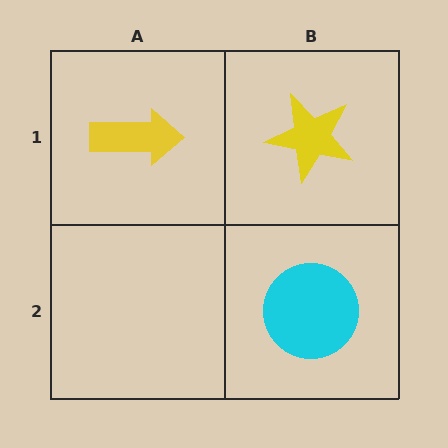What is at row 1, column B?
A yellow star.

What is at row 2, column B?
A cyan circle.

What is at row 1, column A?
A yellow arrow.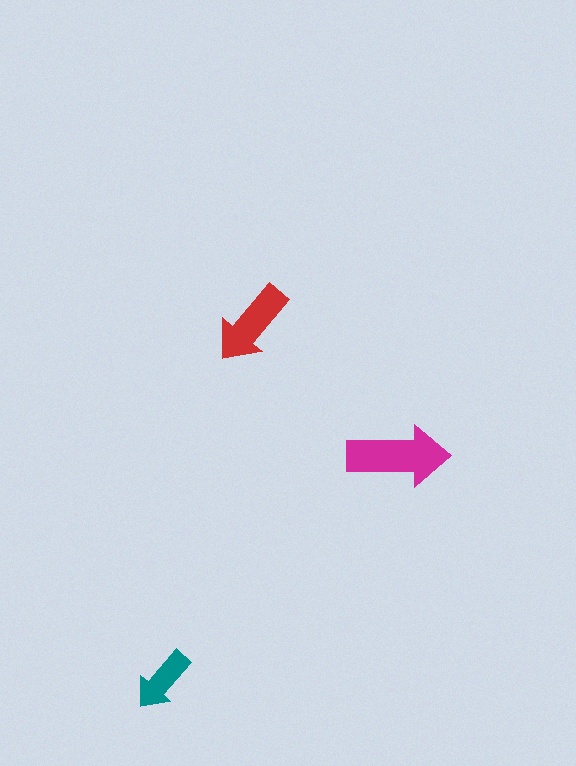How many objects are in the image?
There are 3 objects in the image.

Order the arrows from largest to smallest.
the magenta one, the red one, the teal one.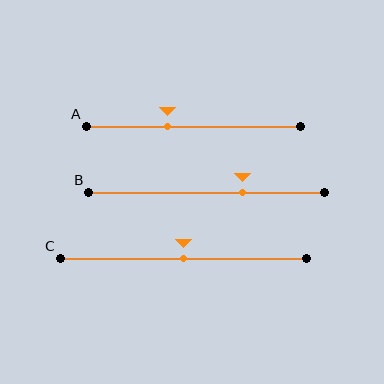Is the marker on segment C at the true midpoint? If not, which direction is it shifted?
Yes, the marker on segment C is at the true midpoint.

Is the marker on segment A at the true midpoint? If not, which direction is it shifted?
No, the marker on segment A is shifted to the left by about 12% of the segment length.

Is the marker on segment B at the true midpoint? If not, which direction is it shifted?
No, the marker on segment B is shifted to the right by about 15% of the segment length.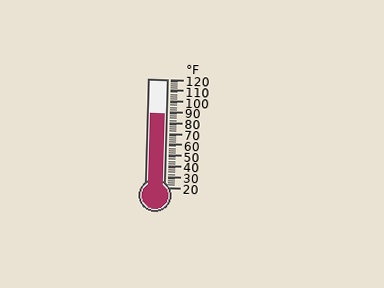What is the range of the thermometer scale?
The thermometer scale ranges from 20°F to 120°F.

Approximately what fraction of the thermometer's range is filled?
The thermometer is filled to approximately 70% of its range.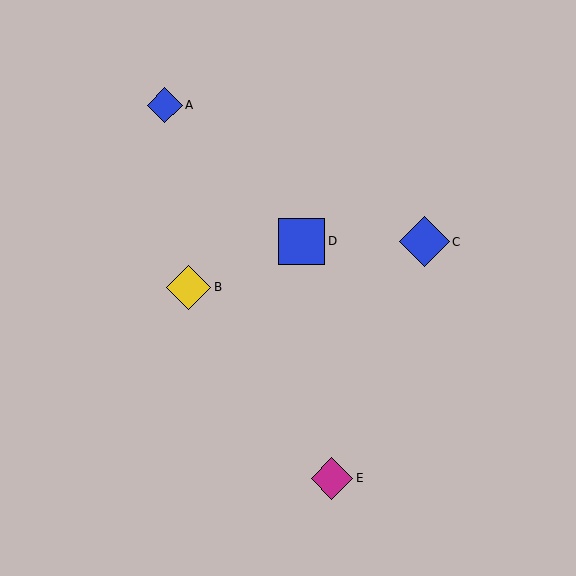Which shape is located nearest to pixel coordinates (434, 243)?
The blue diamond (labeled C) at (425, 242) is nearest to that location.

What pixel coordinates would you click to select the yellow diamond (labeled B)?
Click at (189, 287) to select the yellow diamond B.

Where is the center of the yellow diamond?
The center of the yellow diamond is at (189, 287).